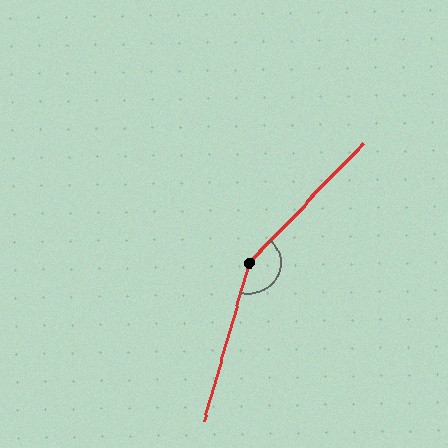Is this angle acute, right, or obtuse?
It is obtuse.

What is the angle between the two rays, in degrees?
Approximately 152 degrees.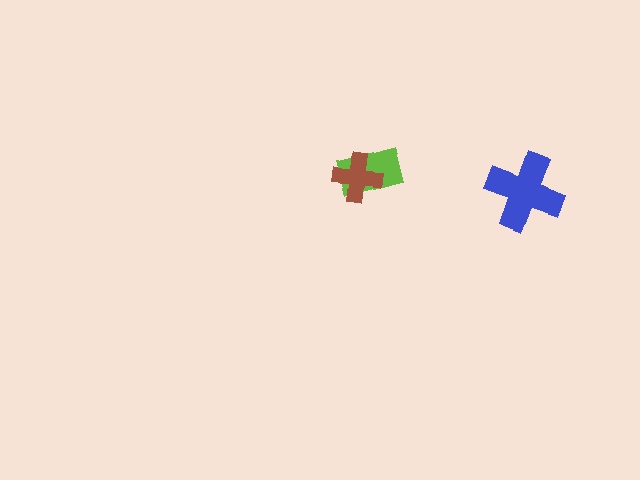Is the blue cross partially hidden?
No, no other shape covers it.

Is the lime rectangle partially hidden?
Yes, it is partially covered by another shape.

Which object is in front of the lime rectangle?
The brown cross is in front of the lime rectangle.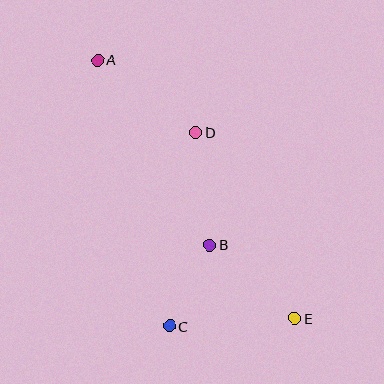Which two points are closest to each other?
Points B and C are closest to each other.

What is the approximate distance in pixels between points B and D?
The distance between B and D is approximately 114 pixels.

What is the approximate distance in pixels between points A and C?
The distance between A and C is approximately 276 pixels.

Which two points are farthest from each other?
Points A and E are farthest from each other.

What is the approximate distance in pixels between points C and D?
The distance between C and D is approximately 195 pixels.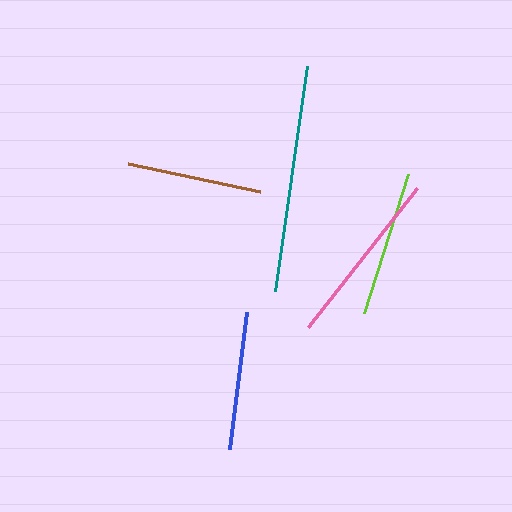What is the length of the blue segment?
The blue segment is approximately 138 pixels long.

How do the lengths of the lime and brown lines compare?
The lime and brown lines are approximately the same length.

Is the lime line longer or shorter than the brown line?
The lime line is longer than the brown line.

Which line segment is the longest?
The teal line is the longest at approximately 227 pixels.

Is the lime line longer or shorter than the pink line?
The pink line is longer than the lime line.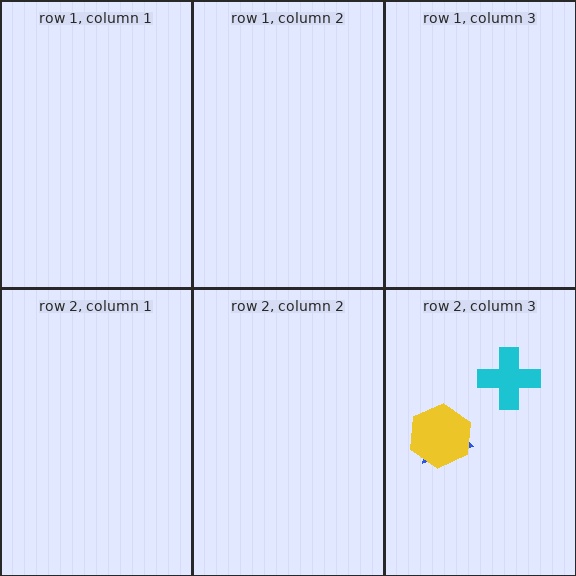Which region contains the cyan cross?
The row 2, column 3 region.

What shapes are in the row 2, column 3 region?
The cyan cross, the blue triangle, the yellow hexagon.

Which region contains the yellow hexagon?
The row 2, column 3 region.